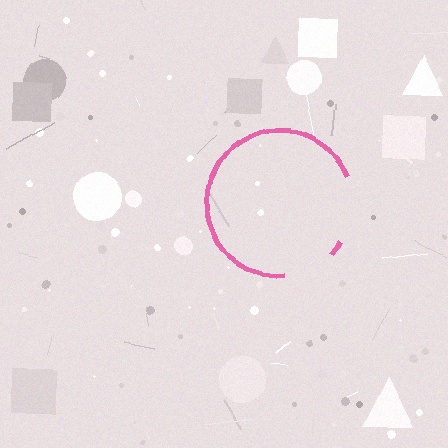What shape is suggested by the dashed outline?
The dashed outline suggests a circle.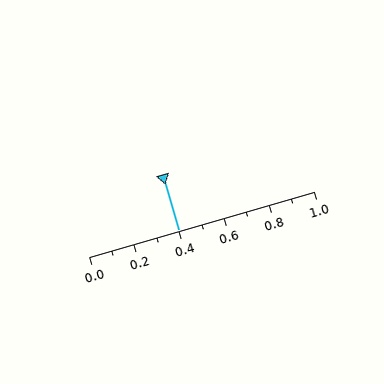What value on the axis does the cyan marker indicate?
The marker indicates approximately 0.4.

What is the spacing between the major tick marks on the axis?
The major ticks are spaced 0.2 apart.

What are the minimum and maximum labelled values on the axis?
The axis runs from 0.0 to 1.0.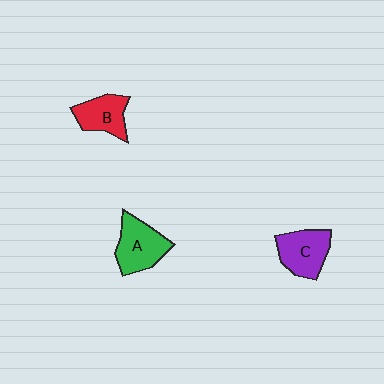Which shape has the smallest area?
Shape B (red).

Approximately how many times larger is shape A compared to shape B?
Approximately 1.3 times.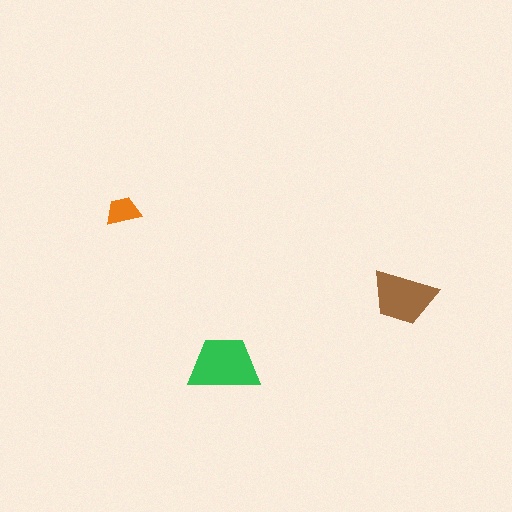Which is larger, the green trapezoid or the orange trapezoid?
The green one.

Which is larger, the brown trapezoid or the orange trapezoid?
The brown one.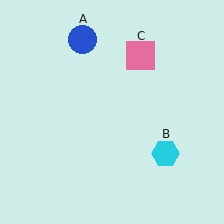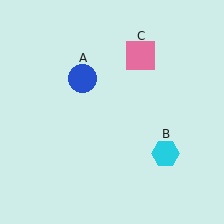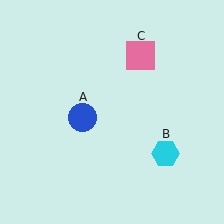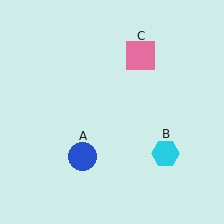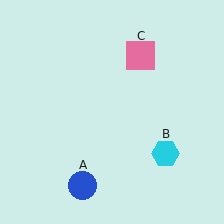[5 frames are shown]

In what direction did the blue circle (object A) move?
The blue circle (object A) moved down.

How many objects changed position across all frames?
1 object changed position: blue circle (object A).